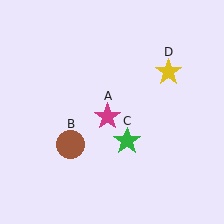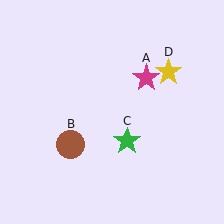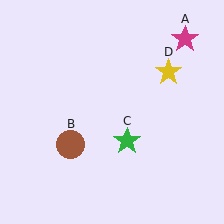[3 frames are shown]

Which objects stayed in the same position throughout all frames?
Brown circle (object B) and green star (object C) and yellow star (object D) remained stationary.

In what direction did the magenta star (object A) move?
The magenta star (object A) moved up and to the right.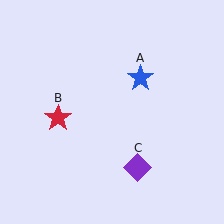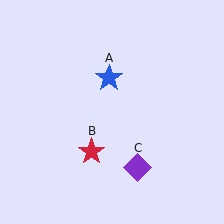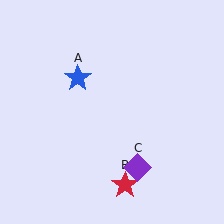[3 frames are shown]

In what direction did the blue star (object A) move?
The blue star (object A) moved left.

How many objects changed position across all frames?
2 objects changed position: blue star (object A), red star (object B).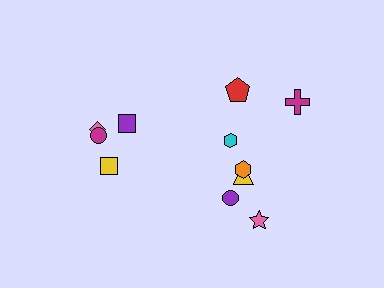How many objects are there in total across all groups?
There are 11 objects.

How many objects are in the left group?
There are 4 objects.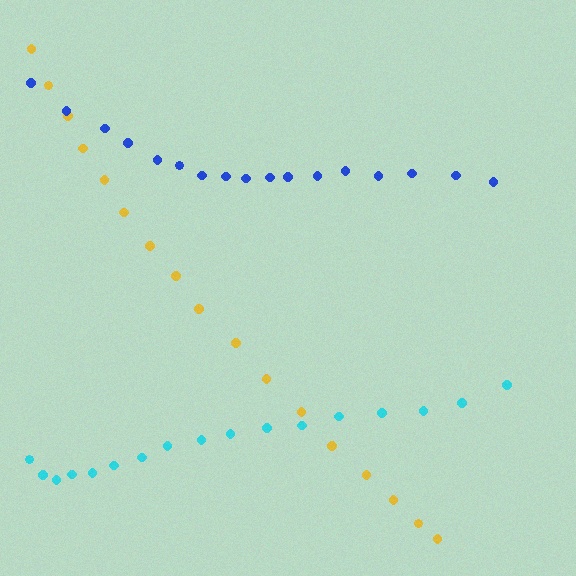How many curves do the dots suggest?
There are 3 distinct paths.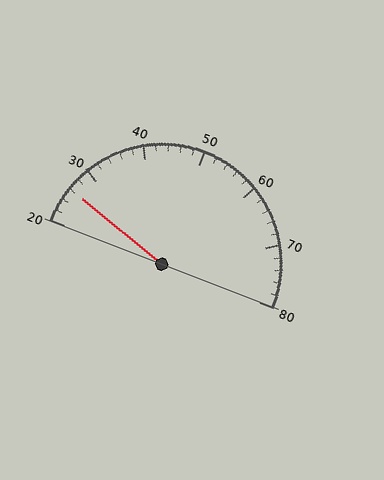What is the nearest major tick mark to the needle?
The nearest major tick mark is 30.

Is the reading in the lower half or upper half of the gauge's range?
The reading is in the lower half of the range (20 to 80).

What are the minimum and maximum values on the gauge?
The gauge ranges from 20 to 80.